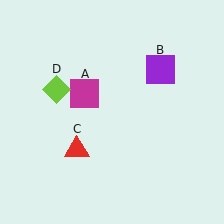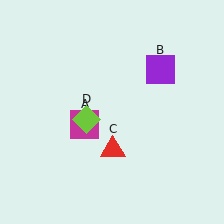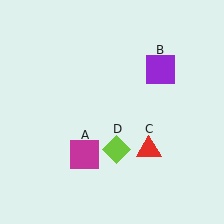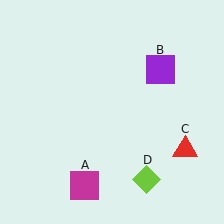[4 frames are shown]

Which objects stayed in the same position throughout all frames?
Purple square (object B) remained stationary.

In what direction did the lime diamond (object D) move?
The lime diamond (object D) moved down and to the right.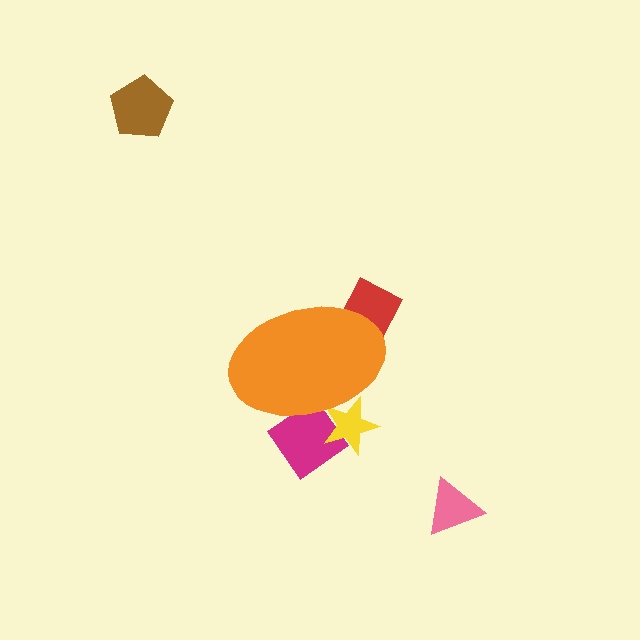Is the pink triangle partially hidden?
No, the pink triangle is fully visible.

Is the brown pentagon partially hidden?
No, the brown pentagon is fully visible.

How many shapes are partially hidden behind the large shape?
4 shapes are partially hidden.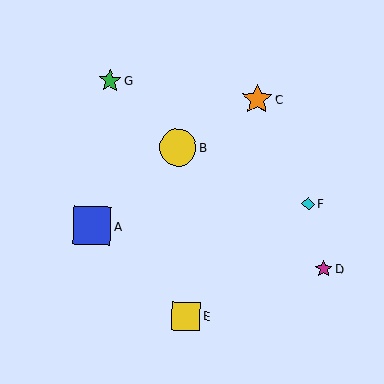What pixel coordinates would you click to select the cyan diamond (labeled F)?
Click at (308, 204) to select the cyan diamond F.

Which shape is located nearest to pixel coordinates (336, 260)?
The magenta star (labeled D) at (323, 269) is nearest to that location.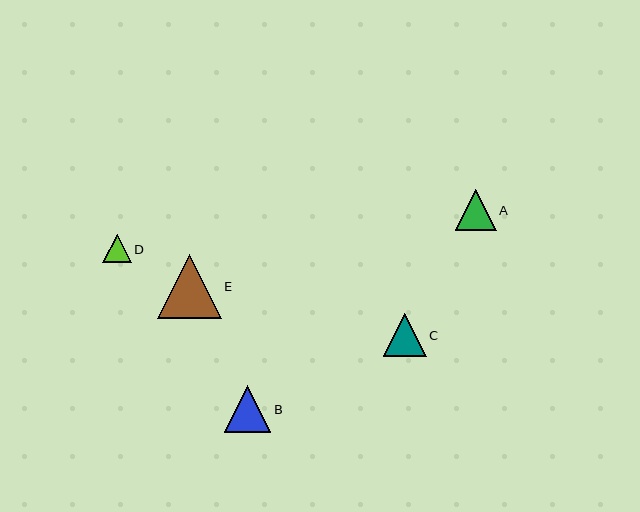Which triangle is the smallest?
Triangle D is the smallest with a size of approximately 28 pixels.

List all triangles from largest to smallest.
From largest to smallest: E, B, C, A, D.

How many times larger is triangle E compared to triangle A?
Triangle E is approximately 1.6 times the size of triangle A.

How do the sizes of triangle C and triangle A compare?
Triangle C and triangle A are approximately the same size.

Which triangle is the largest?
Triangle E is the largest with a size of approximately 64 pixels.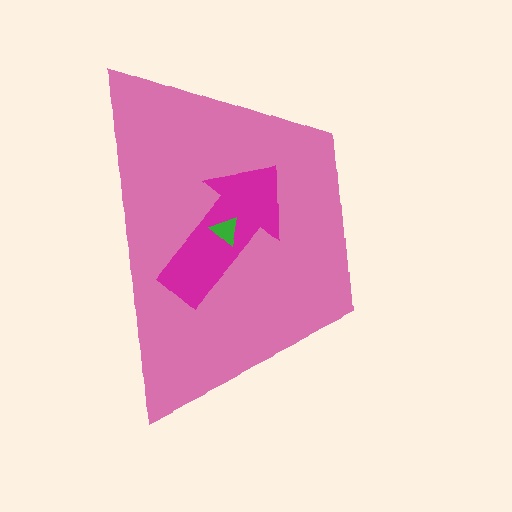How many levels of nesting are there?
3.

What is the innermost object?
The green triangle.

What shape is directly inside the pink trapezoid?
The magenta arrow.